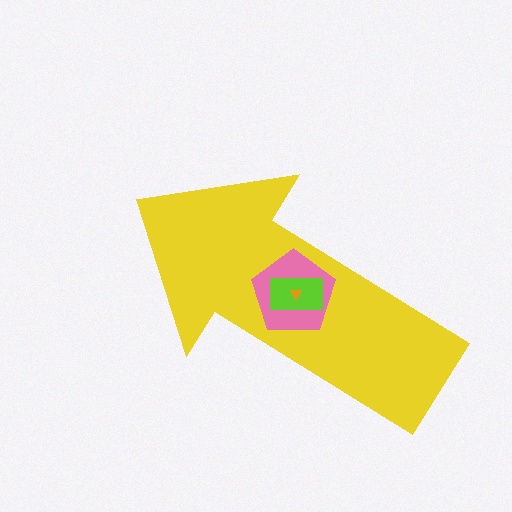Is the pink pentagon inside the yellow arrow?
Yes.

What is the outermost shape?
The yellow arrow.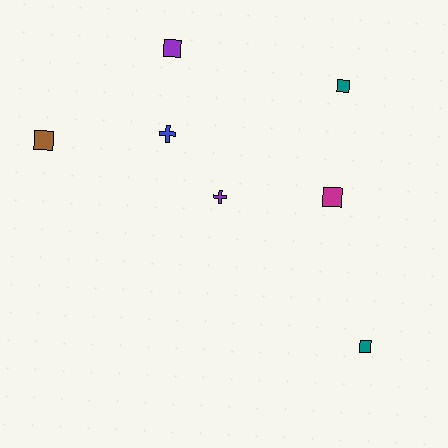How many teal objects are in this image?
There are 2 teal objects.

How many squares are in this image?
There are 5 squares.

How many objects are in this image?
There are 7 objects.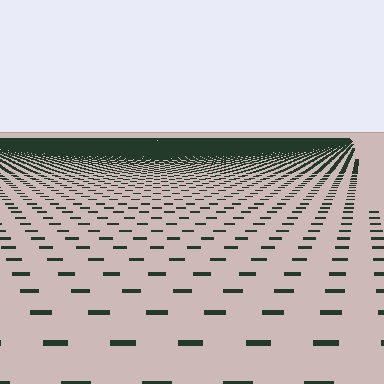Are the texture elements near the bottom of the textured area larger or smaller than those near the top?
Larger. Near the bottom, elements are closer to the viewer and appear at a bigger on-screen size.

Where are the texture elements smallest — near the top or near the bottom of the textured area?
Near the top.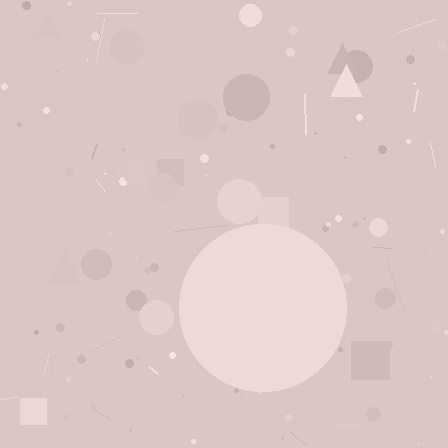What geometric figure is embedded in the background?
A circle is embedded in the background.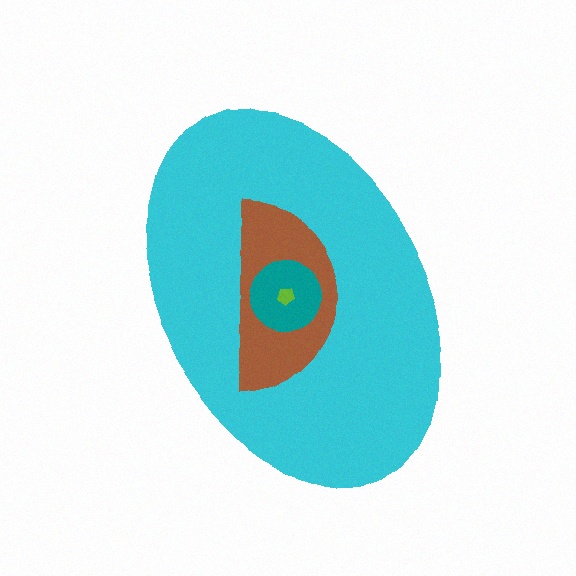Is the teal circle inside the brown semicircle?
Yes.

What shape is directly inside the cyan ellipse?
The brown semicircle.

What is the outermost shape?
The cyan ellipse.